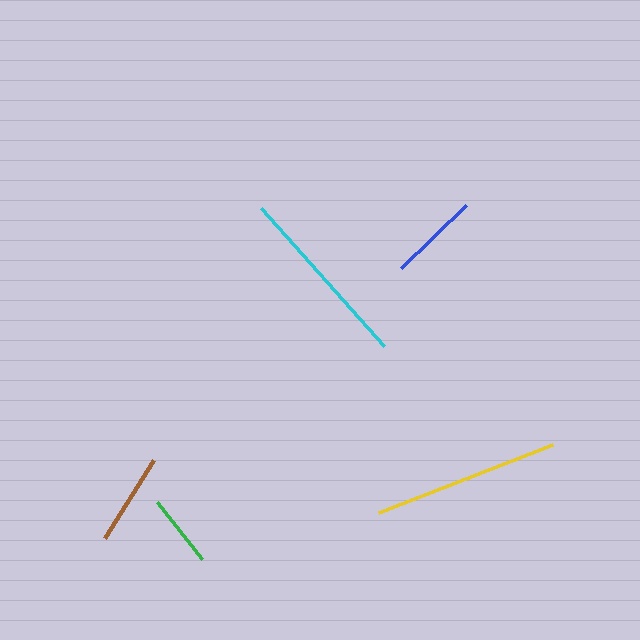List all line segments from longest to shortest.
From longest to shortest: yellow, cyan, brown, blue, green.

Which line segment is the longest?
The yellow line is the longest at approximately 186 pixels.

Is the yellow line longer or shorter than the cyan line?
The yellow line is longer than the cyan line.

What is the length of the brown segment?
The brown segment is approximately 93 pixels long.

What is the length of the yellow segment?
The yellow segment is approximately 186 pixels long.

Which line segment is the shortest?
The green line is the shortest at approximately 73 pixels.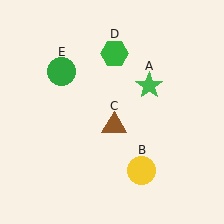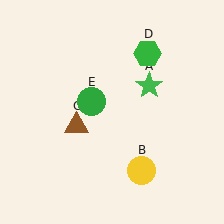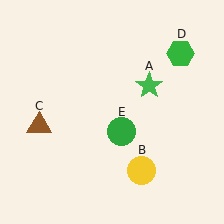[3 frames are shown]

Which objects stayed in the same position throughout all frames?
Green star (object A) and yellow circle (object B) remained stationary.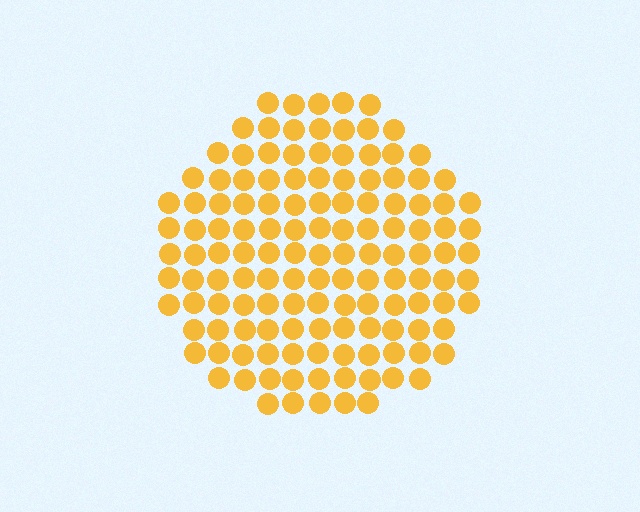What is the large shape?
The large shape is a circle.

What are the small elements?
The small elements are circles.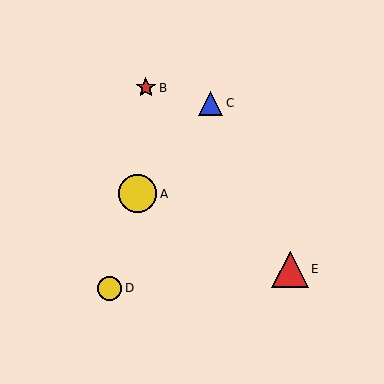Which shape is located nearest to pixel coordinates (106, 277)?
The yellow circle (labeled D) at (109, 288) is nearest to that location.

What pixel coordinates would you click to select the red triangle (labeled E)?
Click at (290, 269) to select the red triangle E.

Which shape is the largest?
The yellow circle (labeled A) is the largest.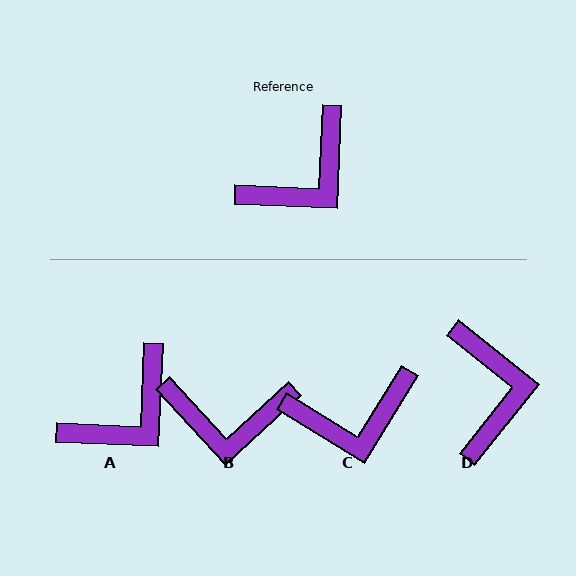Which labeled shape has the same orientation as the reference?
A.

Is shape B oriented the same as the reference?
No, it is off by about 45 degrees.